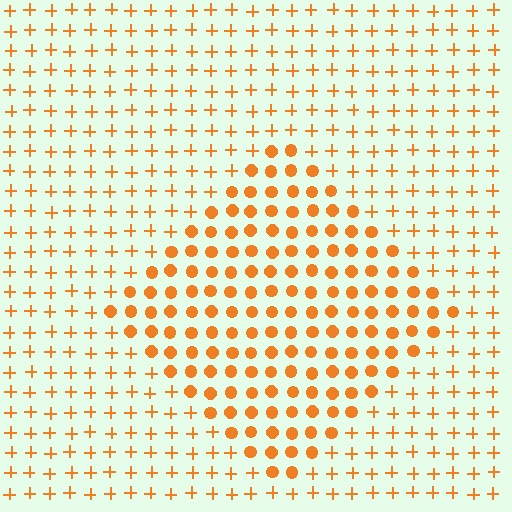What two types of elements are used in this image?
The image uses circles inside the diamond region and plus signs outside it.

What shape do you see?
I see a diamond.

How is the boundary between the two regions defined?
The boundary is defined by a change in element shape: circles inside vs. plus signs outside. All elements share the same color and spacing.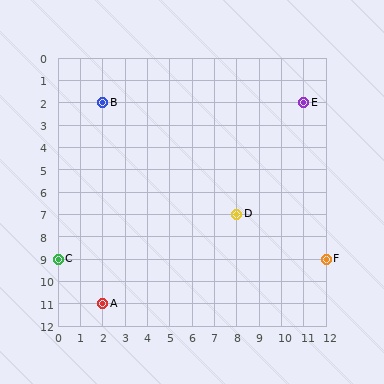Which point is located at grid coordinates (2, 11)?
Point A is at (2, 11).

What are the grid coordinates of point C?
Point C is at grid coordinates (0, 9).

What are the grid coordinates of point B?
Point B is at grid coordinates (2, 2).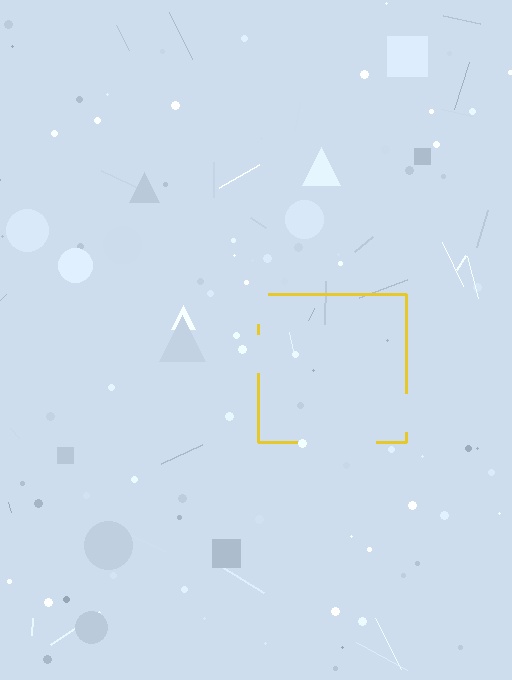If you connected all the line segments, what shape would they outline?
They would outline a square.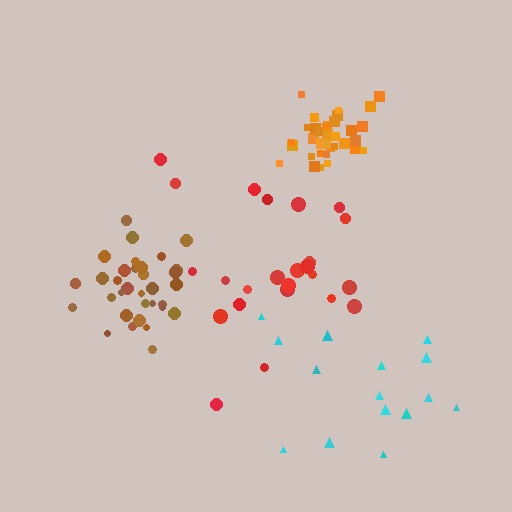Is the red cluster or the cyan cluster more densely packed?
Red.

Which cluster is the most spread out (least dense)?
Cyan.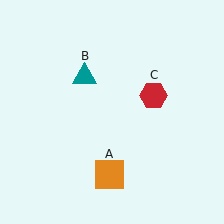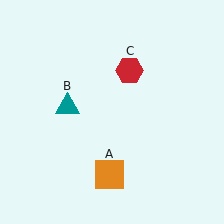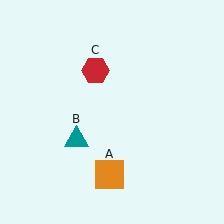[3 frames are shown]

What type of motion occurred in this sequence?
The teal triangle (object B), red hexagon (object C) rotated counterclockwise around the center of the scene.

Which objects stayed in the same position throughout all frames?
Orange square (object A) remained stationary.